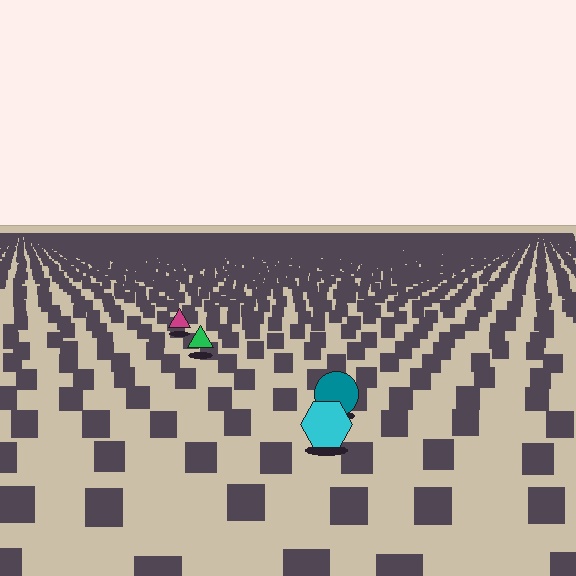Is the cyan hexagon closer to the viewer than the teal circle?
Yes. The cyan hexagon is closer — you can tell from the texture gradient: the ground texture is coarser near it.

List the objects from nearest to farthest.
From nearest to farthest: the cyan hexagon, the teal circle, the green triangle, the magenta triangle.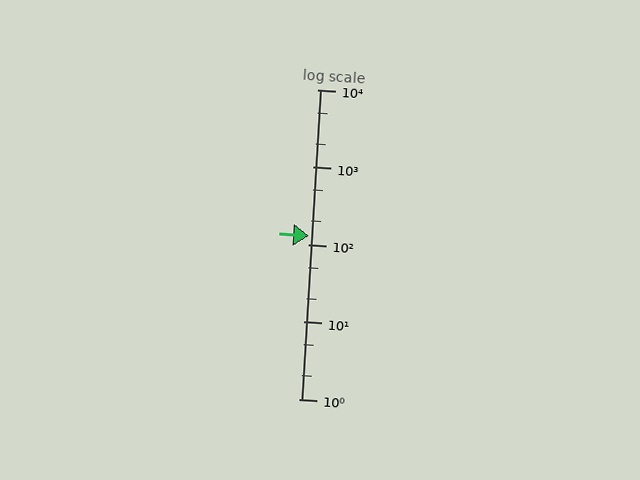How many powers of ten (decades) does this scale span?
The scale spans 4 decades, from 1 to 10000.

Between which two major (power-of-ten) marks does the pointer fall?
The pointer is between 100 and 1000.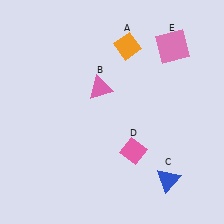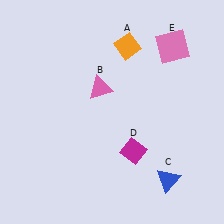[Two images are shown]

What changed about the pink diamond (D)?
In Image 1, D is pink. In Image 2, it changed to magenta.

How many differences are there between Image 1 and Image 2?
There is 1 difference between the two images.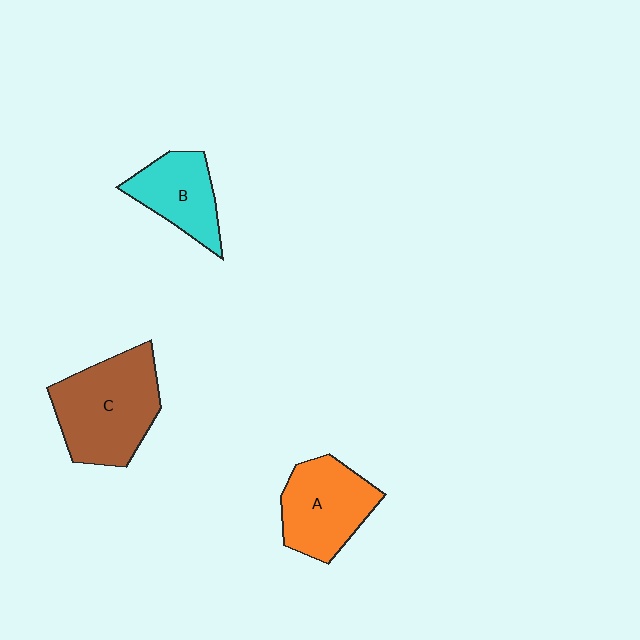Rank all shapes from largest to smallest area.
From largest to smallest: C (brown), A (orange), B (cyan).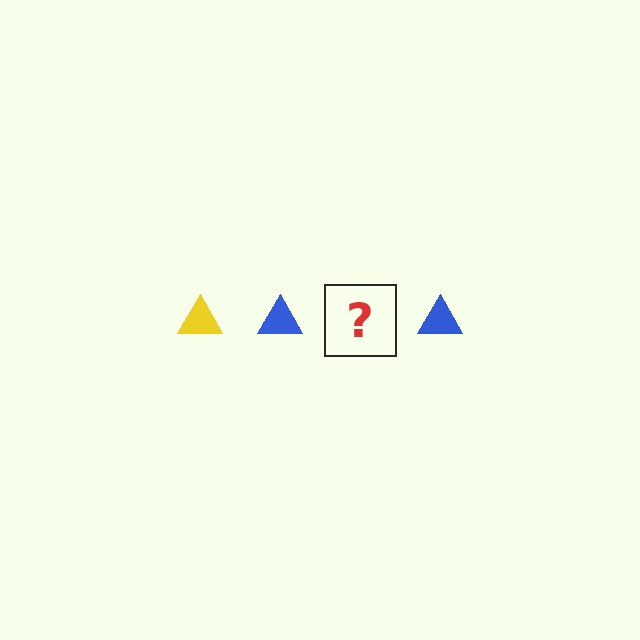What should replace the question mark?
The question mark should be replaced with a yellow triangle.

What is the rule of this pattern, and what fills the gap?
The rule is that the pattern cycles through yellow, blue triangles. The gap should be filled with a yellow triangle.